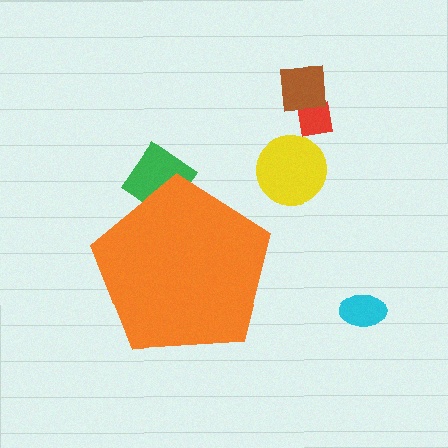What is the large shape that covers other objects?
An orange pentagon.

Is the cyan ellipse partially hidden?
No, the cyan ellipse is fully visible.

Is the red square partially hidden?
No, the red square is fully visible.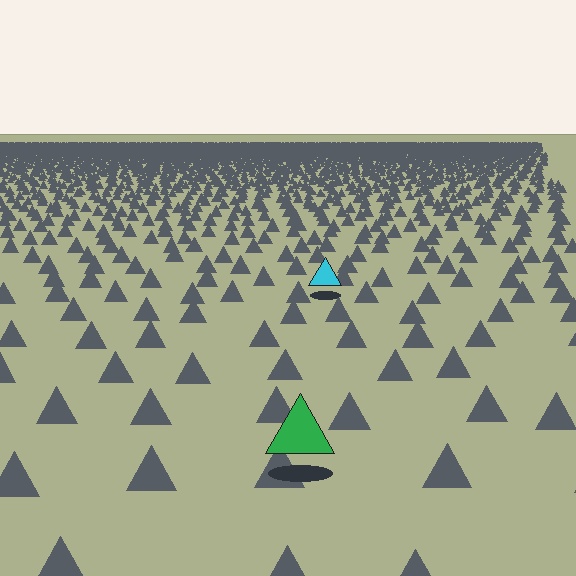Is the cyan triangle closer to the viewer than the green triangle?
No. The green triangle is closer — you can tell from the texture gradient: the ground texture is coarser near it.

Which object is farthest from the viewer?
The cyan triangle is farthest from the viewer. It appears smaller and the ground texture around it is denser.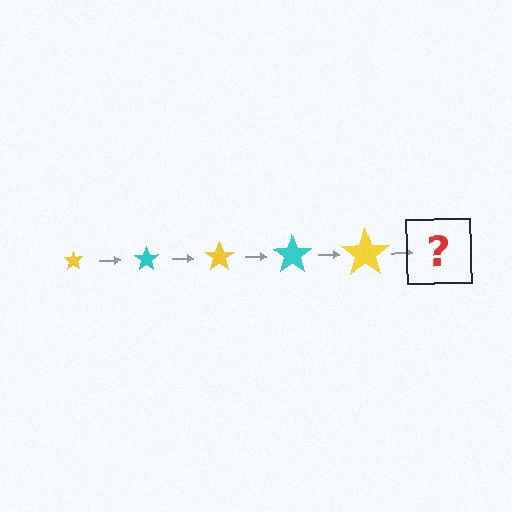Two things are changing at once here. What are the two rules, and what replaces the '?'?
The two rules are that the star grows larger each step and the color cycles through yellow and cyan. The '?' should be a cyan star, larger than the previous one.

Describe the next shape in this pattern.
It should be a cyan star, larger than the previous one.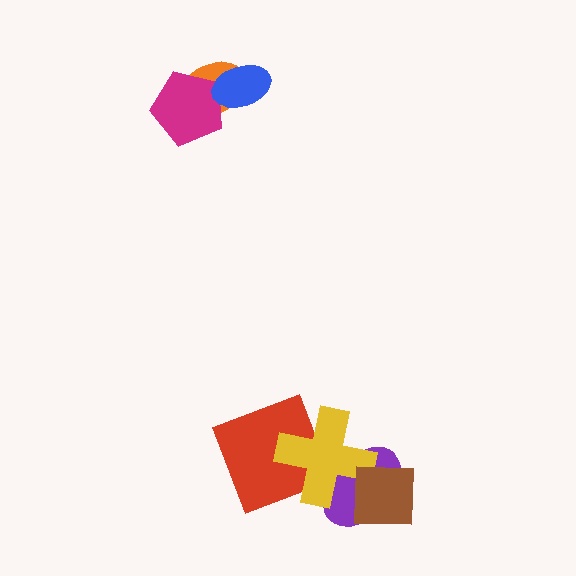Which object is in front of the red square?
The yellow cross is in front of the red square.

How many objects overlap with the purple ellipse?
2 objects overlap with the purple ellipse.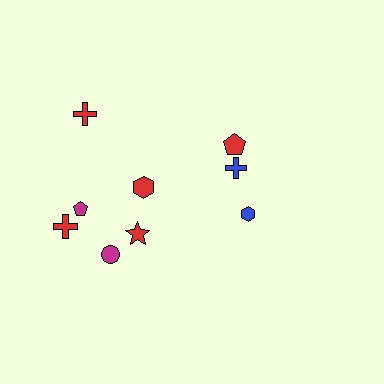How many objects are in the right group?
There are 3 objects.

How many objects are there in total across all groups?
There are 9 objects.